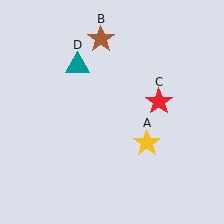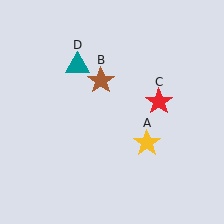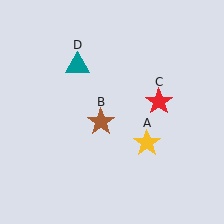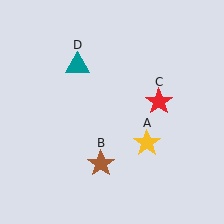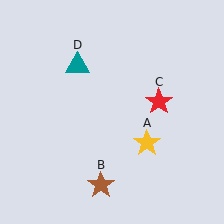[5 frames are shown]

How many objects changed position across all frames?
1 object changed position: brown star (object B).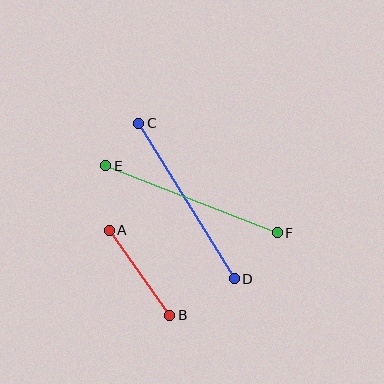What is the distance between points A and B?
The distance is approximately 104 pixels.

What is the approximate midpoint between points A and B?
The midpoint is at approximately (140, 273) pixels.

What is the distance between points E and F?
The distance is approximately 184 pixels.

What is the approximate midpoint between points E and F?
The midpoint is at approximately (192, 199) pixels.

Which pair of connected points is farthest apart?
Points E and F are farthest apart.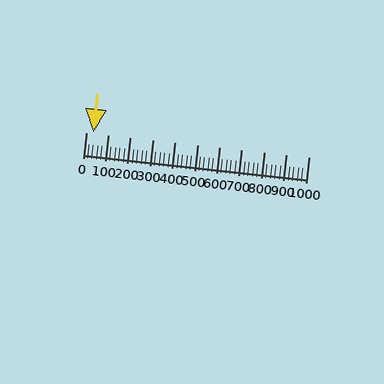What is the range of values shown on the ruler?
The ruler shows values from 0 to 1000.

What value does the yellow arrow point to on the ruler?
The yellow arrow points to approximately 33.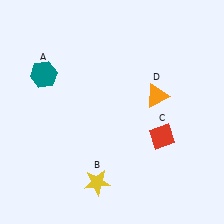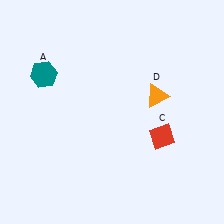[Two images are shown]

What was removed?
The yellow star (B) was removed in Image 2.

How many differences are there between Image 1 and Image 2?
There is 1 difference between the two images.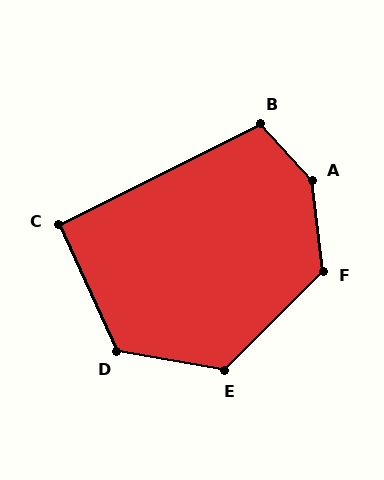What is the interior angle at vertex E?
Approximately 125 degrees (obtuse).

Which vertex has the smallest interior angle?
C, at approximately 92 degrees.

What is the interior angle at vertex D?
Approximately 125 degrees (obtuse).